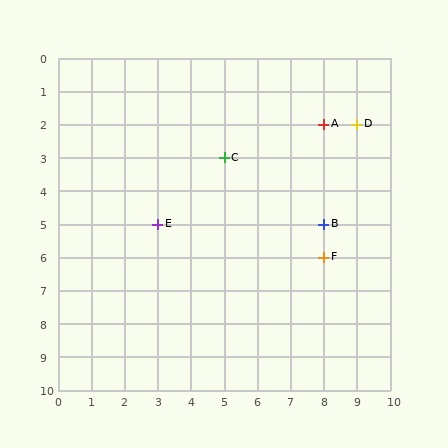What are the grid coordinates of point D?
Point D is at grid coordinates (9, 2).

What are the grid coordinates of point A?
Point A is at grid coordinates (8, 2).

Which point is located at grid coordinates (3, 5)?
Point E is at (3, 5).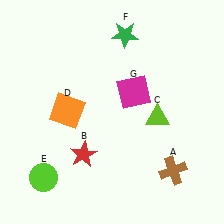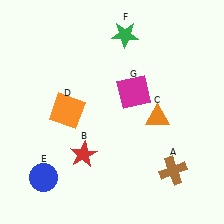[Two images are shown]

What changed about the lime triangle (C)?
In Image 1, C is lime. In Image 2, it changed to orange.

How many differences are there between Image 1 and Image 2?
There are 2 differences between the two images.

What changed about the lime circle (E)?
In Image 1, E is lime. In Image 2, it changed to blue.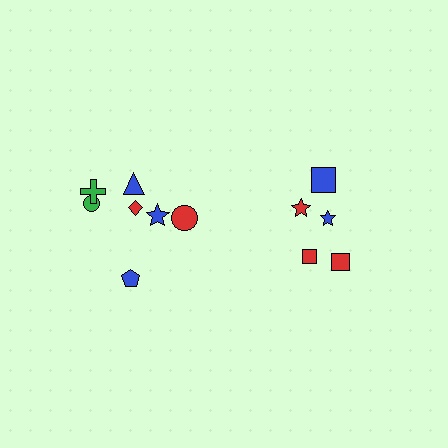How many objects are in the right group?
There are 5 objects.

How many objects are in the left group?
There are 7 objects.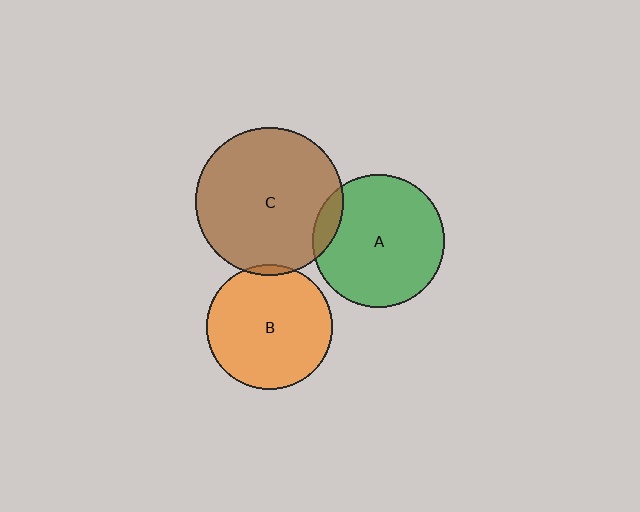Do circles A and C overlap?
Yes.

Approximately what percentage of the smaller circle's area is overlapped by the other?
Approximately 10%.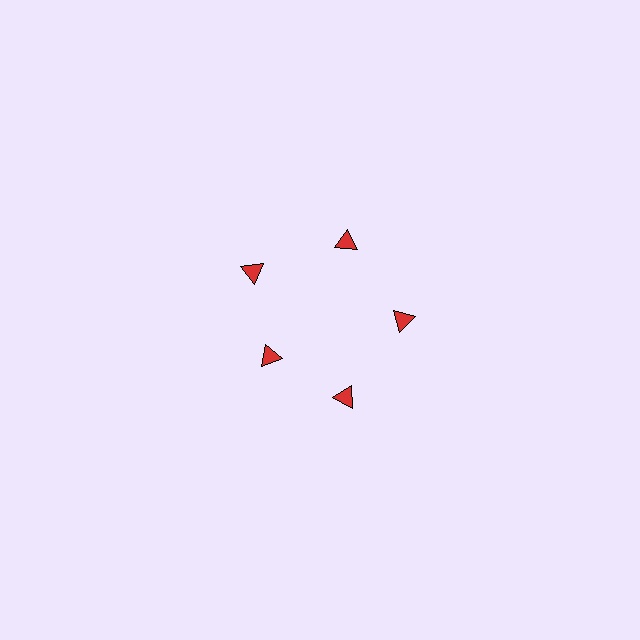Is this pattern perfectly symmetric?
No. The 5 red triangles are arranged in a ring, but one element near the 8 o'clock position is pulled inward toward the center, breaking the 5-fold rotational symmetry.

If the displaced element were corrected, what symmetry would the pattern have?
It would have 5-fold rotational symmetry — the pattern would map onto itself every 72 degrees.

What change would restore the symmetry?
The symmetry would be restored by moving it outward, back onto the ring so that all 5 triangles sit at equal angles and equal distance from the center.